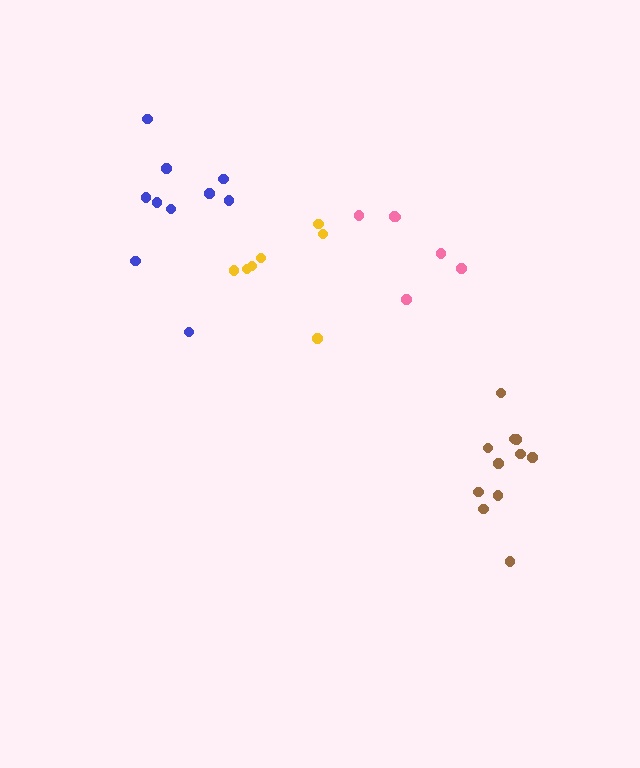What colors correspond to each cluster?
The clusters are colored: yellow, pink, blue, brown.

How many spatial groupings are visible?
There are 4 spatial groupings.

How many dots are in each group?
Group 1: 7 dots, Group 2: 6 dots, Group 3: 10 dots, Group 4: 11 dots (34 total).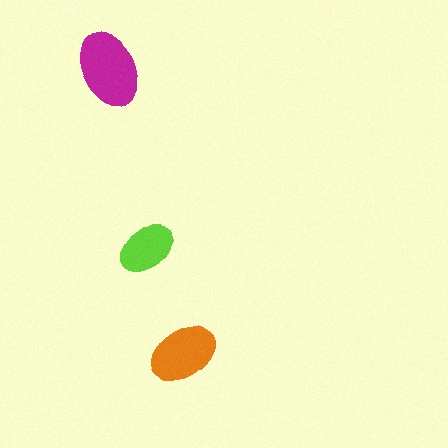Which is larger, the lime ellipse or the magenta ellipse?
The magenta one.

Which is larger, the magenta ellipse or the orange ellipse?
The magenta one.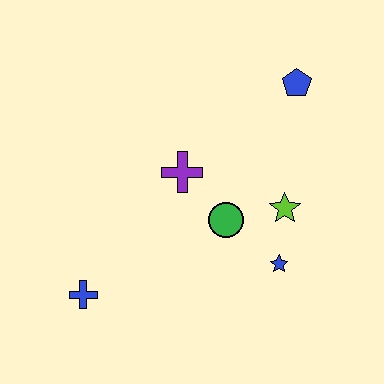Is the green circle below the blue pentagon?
Yes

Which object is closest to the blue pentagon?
The lime star is closest to the blue pentagon.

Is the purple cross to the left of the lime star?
Yes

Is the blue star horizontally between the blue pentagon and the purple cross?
Yes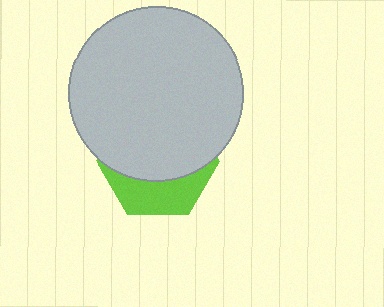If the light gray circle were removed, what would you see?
You would see the complete lime hexagon.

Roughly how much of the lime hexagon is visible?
A small part of it is visible (roughly 34%).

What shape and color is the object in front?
The object in front is a light gray circle.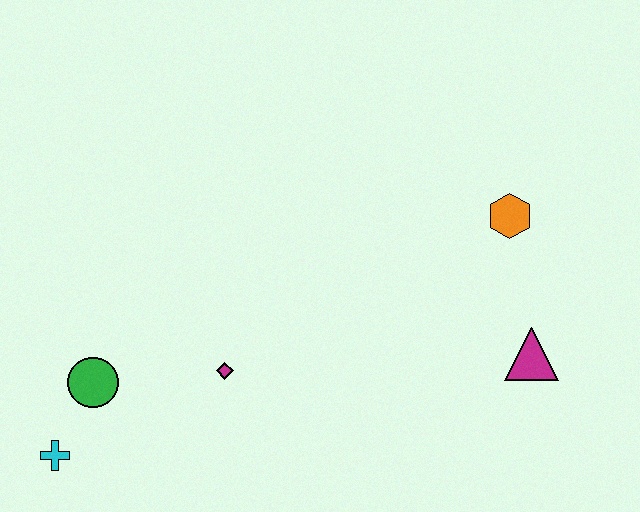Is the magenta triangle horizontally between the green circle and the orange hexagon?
No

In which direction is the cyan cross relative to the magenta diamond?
The cyan cross is to the left of the magenta diamond.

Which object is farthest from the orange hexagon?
The cyan cross is farthest from the orange hexagon.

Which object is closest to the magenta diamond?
The green circle is closest to the magenta diamond.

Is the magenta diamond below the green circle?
No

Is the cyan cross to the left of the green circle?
Yes